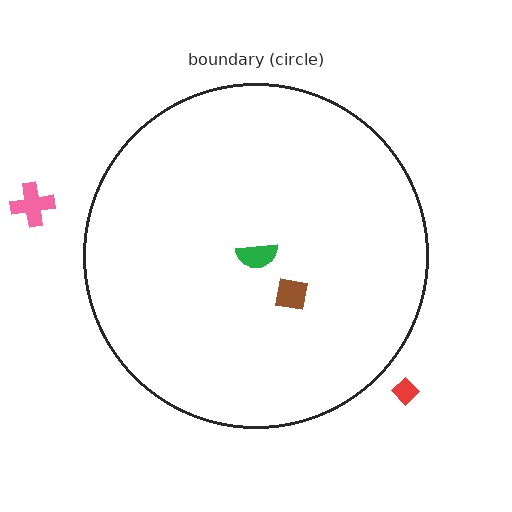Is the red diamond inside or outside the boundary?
Outside.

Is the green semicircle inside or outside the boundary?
Inside.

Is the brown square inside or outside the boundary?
Inside.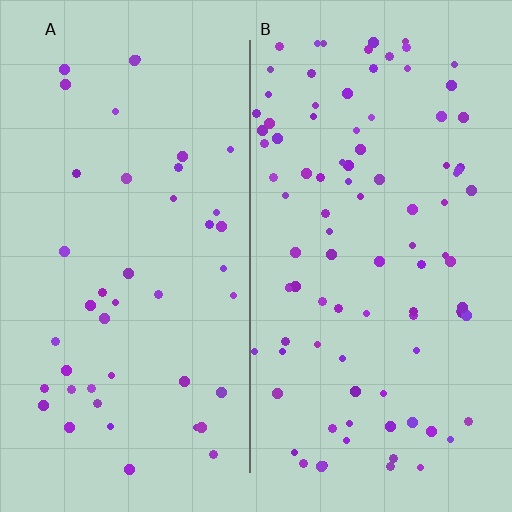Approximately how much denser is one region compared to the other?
Approximately 2.2× — region B over region A.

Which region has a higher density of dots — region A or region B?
B (the right).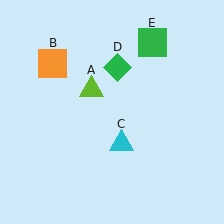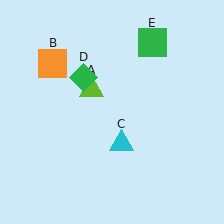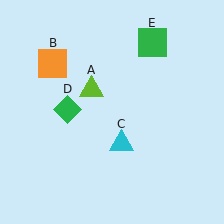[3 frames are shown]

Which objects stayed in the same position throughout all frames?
Lime triangle (object A) and orange square (object B) and cyan triangle (object C) and green square (object E) remained stationary.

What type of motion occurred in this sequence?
The green diamond (object D) rotated counterclockwise around the center of the scene.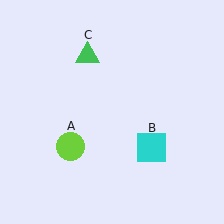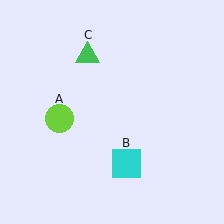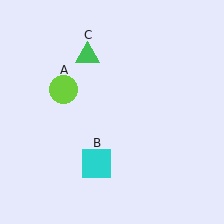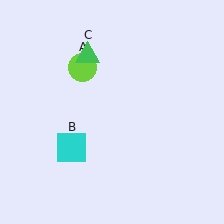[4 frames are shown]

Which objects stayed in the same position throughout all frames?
Green triangle (object C) remained stationary.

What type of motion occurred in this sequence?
The lime circle (object A), cyan square (object B) rotated clockwise around the center of the scene.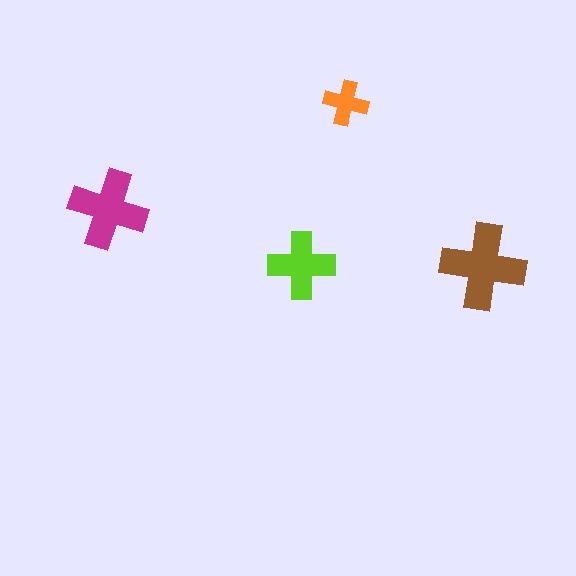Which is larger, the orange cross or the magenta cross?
The magenta one.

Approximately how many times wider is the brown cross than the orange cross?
About 2 times wider.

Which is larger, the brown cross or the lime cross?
The brown one.